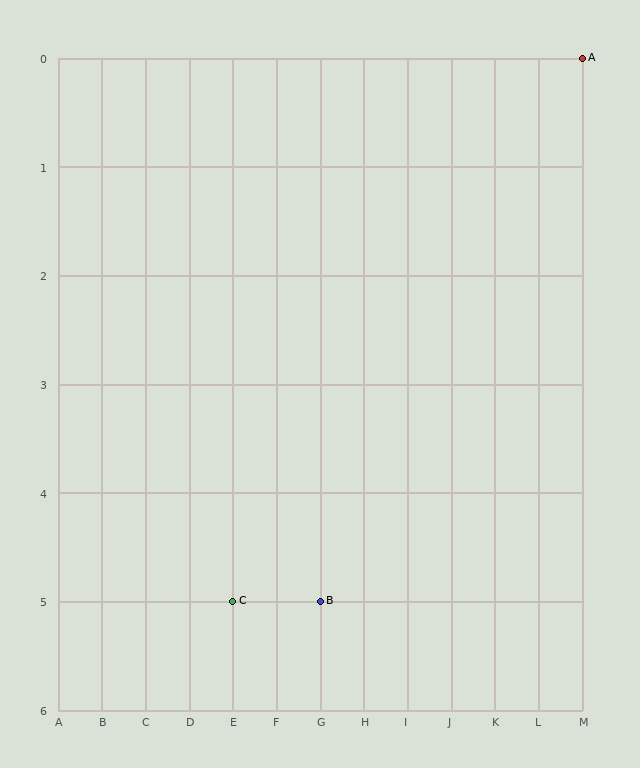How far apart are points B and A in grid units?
Points B and A are 6 columns and 5 rows apart (about 7.8 grid units diagonally).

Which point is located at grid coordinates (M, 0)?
Point A is at (M, 0).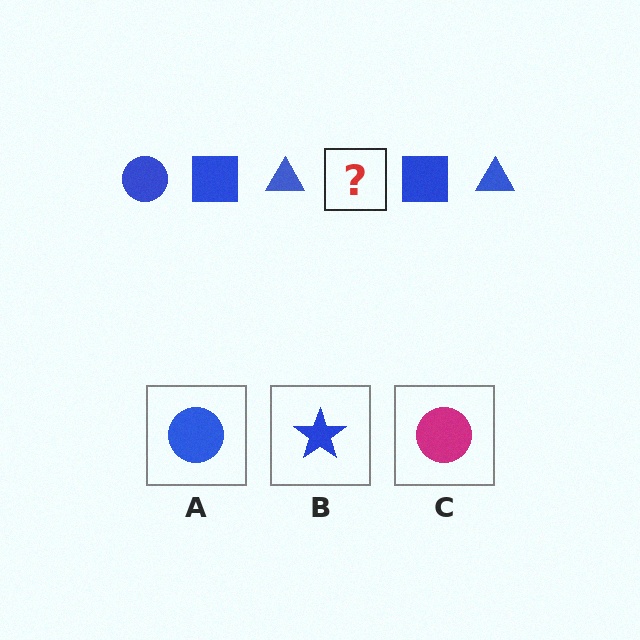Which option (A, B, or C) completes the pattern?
A.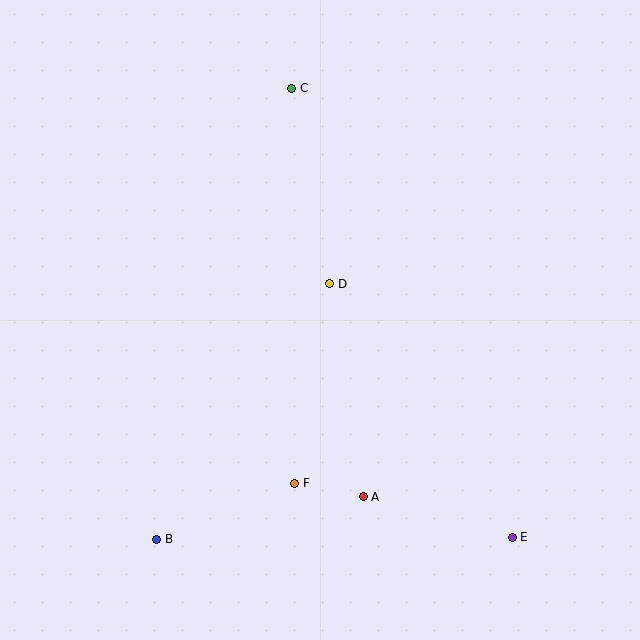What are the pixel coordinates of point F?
Point F is at (295, 483).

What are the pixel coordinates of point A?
Point A is at (363, 497).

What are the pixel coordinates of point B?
Point B is at (157, 539).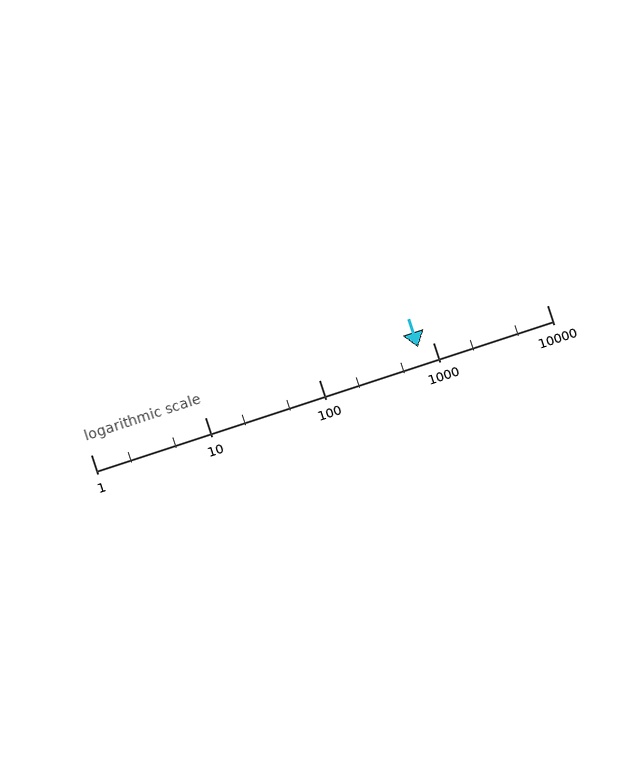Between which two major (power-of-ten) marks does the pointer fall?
The pointer is between 100 and 1000.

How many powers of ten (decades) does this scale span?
The scale spans 4 decades, from 1 to 10000.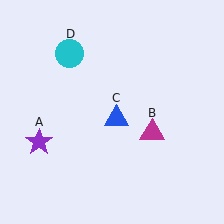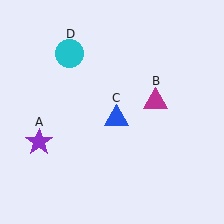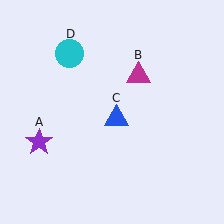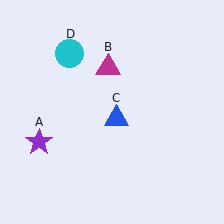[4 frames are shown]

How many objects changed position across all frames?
1 object changed position: magenta triangle (object B).